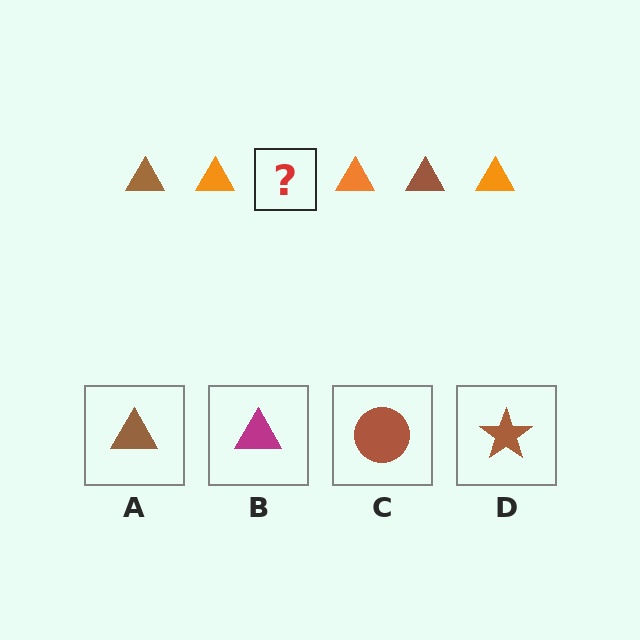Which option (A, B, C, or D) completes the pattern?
A.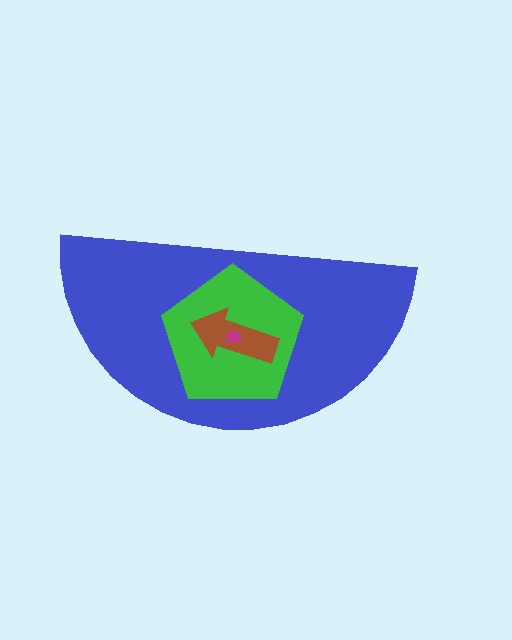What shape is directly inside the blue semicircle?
The green pentagon.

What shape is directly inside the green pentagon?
The brown arrow.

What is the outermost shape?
The blue semicircle.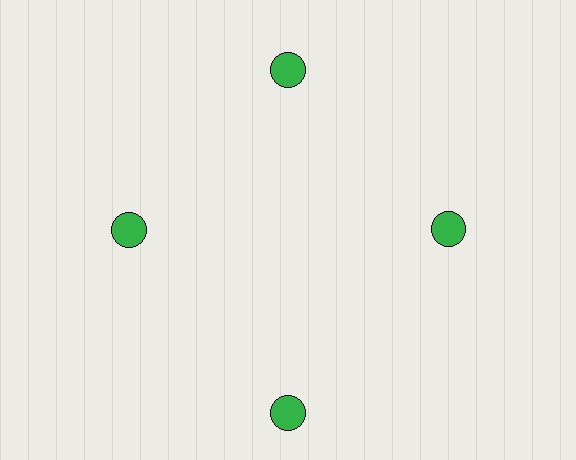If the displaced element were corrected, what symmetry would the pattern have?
It would have 4-fold rotational symmetry — the pattern would map onto itself every 90 degrees.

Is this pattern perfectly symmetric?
No. The 4 green circles are arranged in a ring, but one element near the 6 o'clock position is pushed outward from the center, breaking the 4-fold rotational symmetry.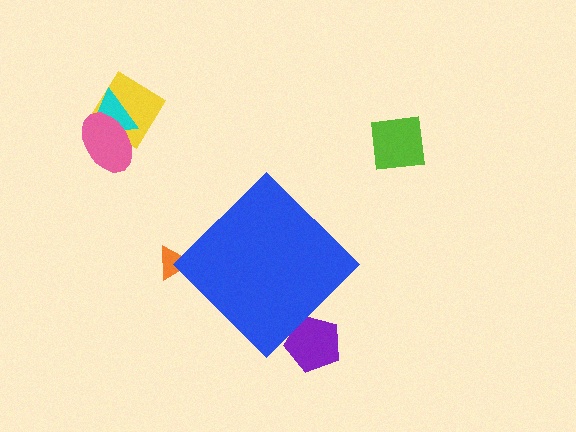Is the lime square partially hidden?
No, the lime square is fully visible.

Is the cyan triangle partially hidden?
No, the cyan triangle is fully visible.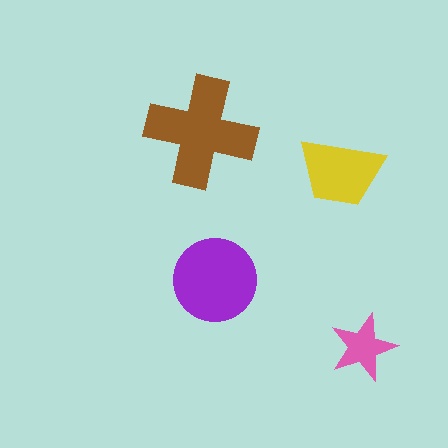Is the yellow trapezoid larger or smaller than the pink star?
Larger.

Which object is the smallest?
The pink star.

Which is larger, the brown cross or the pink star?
The brown cross.